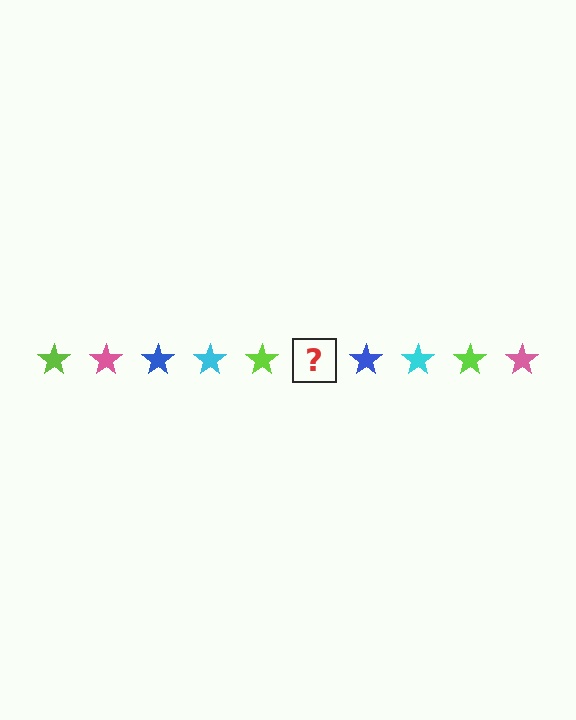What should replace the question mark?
The question mark should be replaced with a pink star.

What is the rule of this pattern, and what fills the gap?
The rule is that the pattern cycles through lime, pink, blue, cyan stars. The gap should be filled with a pink star.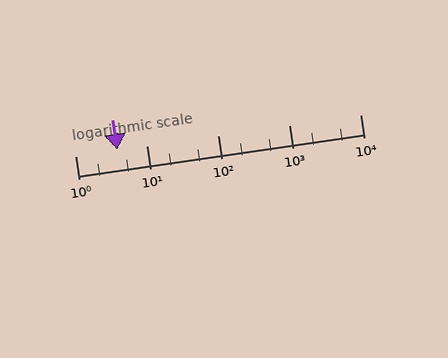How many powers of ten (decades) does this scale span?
The scale spans 4 decades, from 1 to 10000.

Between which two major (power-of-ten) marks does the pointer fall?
The pointer is between 1 and 10.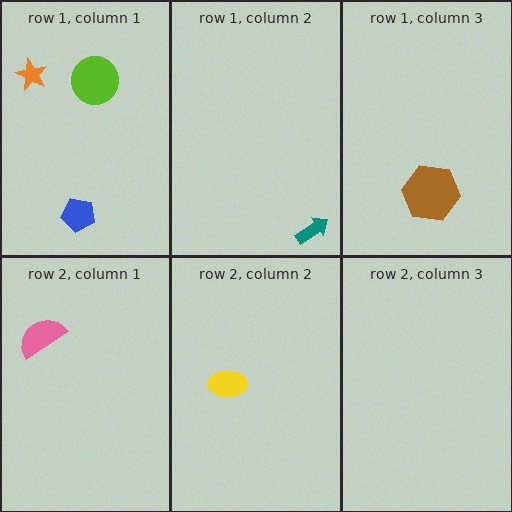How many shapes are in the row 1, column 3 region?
1.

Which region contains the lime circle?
The row 1, column 1 region.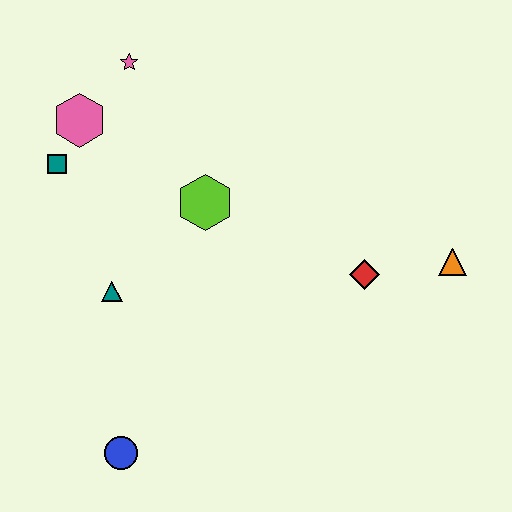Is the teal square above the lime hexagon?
Yes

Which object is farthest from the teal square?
The orange triangle is farthest from the teal square.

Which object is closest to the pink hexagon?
The teal square is closest to the pink hexagon.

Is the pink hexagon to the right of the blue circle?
No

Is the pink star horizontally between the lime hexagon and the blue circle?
Yes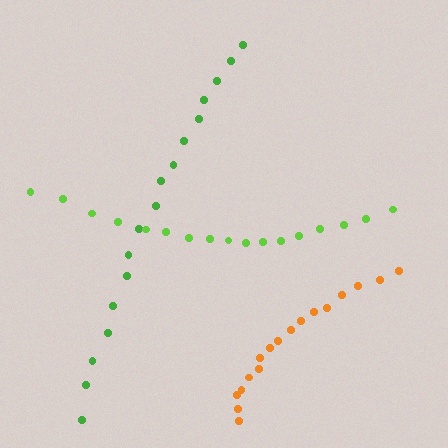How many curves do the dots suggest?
There are 3 distinct paths.